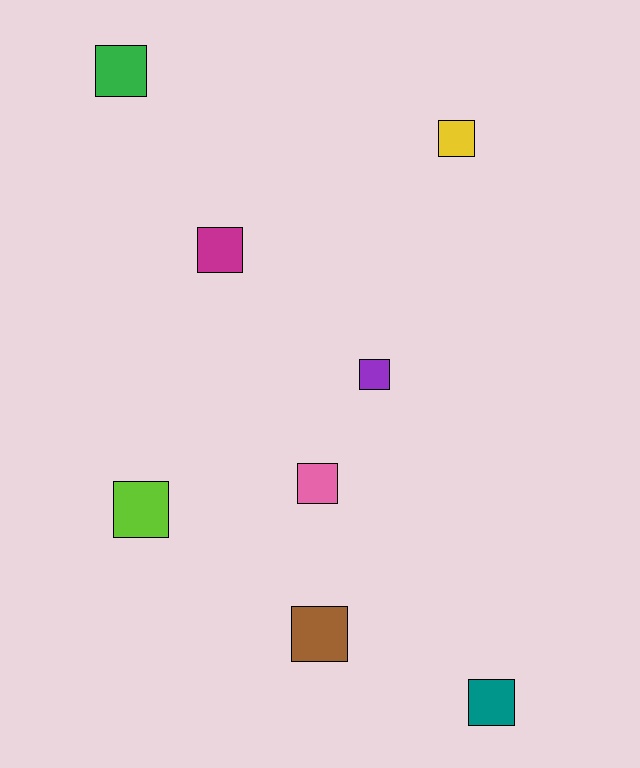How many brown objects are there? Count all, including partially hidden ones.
There is 1 brown object.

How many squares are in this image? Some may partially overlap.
There are 8 squares.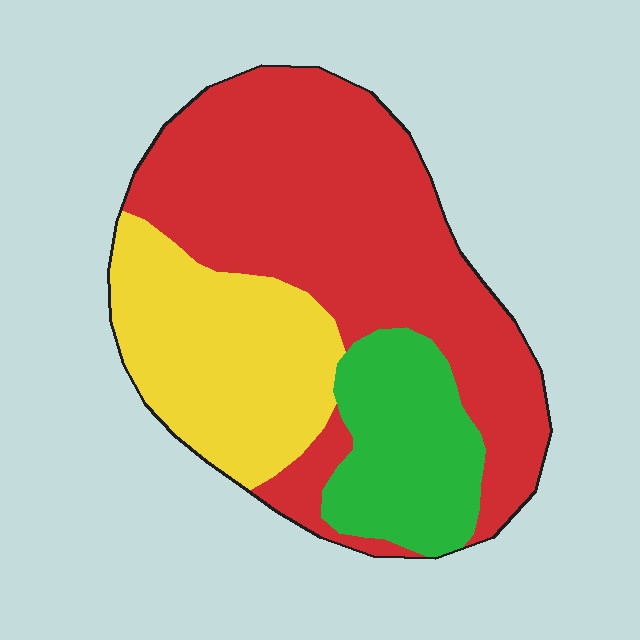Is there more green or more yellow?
Yellow.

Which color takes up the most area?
Red, at roughly 55%.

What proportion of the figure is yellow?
Yellow covers about 25% of the figure.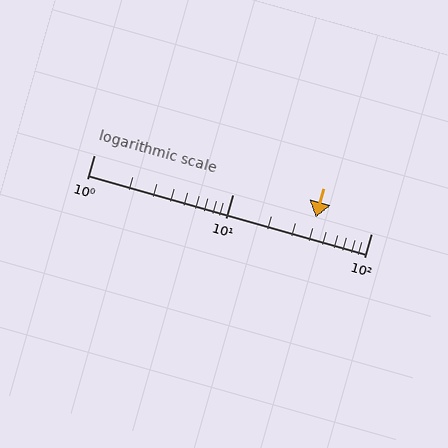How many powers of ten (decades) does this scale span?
The scale spans 2 decades, from 1 to 100.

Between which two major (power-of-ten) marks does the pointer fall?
The pointer is between 10 and 100.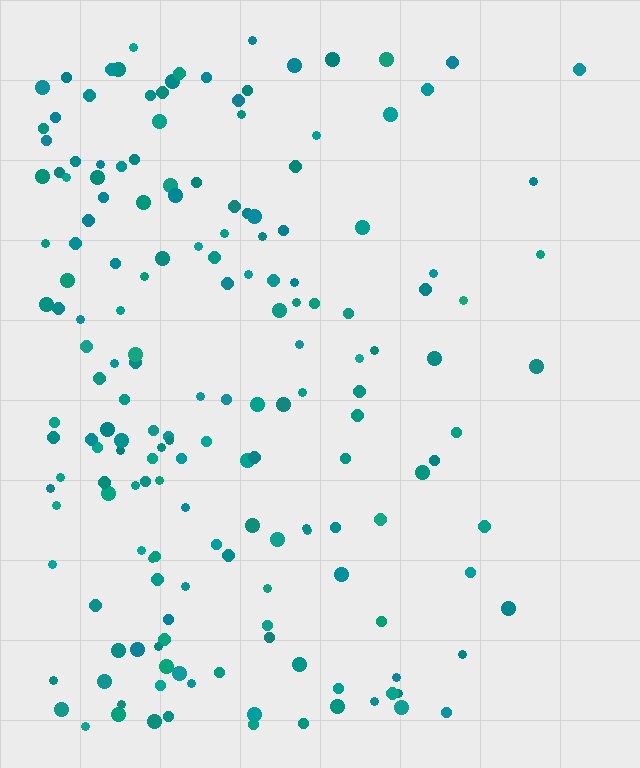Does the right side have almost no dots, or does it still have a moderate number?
Still a moderate number, just noticeably fewer than the left.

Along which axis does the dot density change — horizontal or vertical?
Horizontal.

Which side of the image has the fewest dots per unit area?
The right.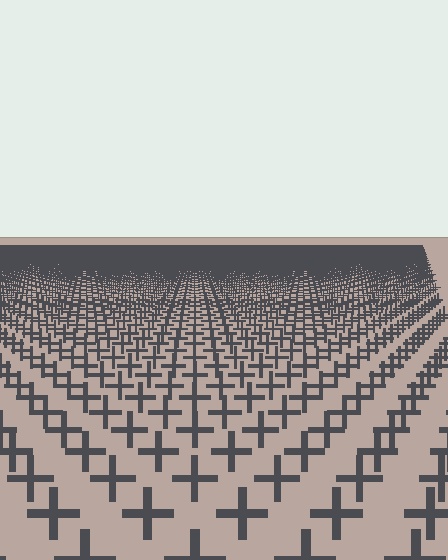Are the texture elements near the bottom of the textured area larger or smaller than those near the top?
Larger. Near the bottom, elements are closer to the viewer and appear at a bigger on-screen size.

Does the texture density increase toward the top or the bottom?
Density increases toward the top.